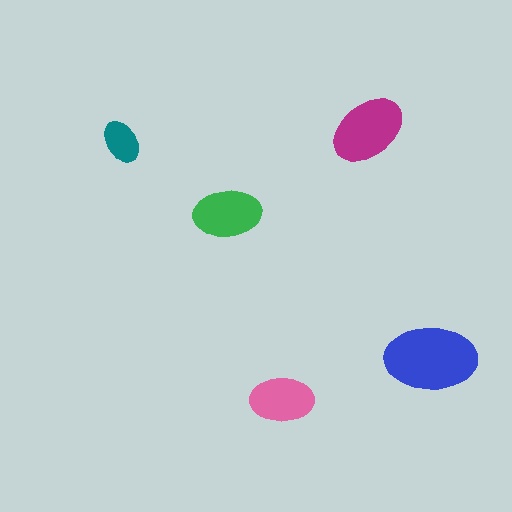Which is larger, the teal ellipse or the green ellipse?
The green one.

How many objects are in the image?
There are 5 objects in the image.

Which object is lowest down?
The pink ellipse is bottommost.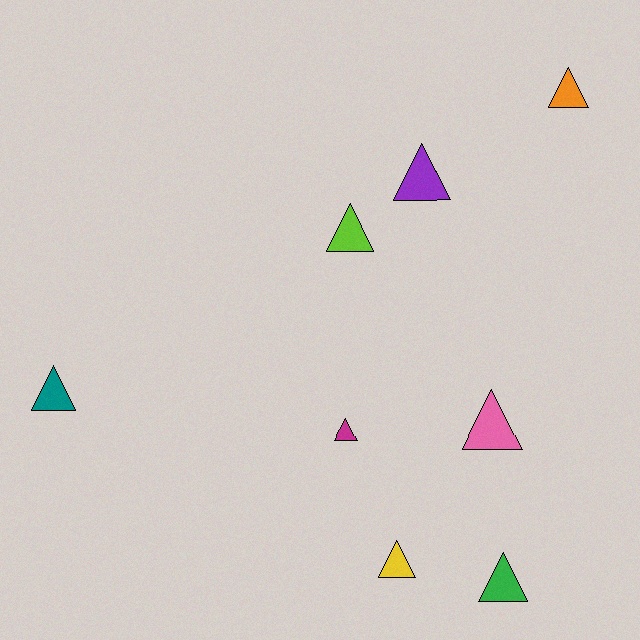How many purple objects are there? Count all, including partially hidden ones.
There is 1 purple object.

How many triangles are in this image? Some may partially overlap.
There are 8 triangles.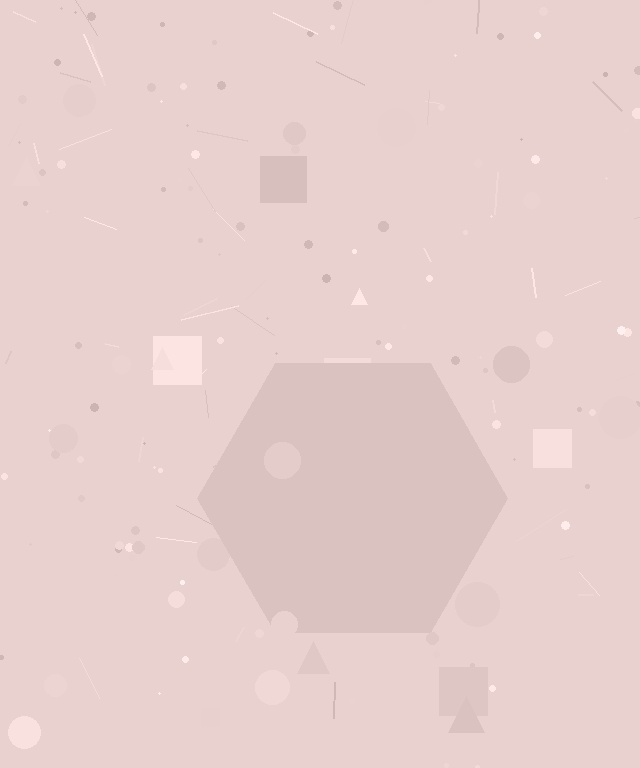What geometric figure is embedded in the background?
A hexagon is embedded in the background.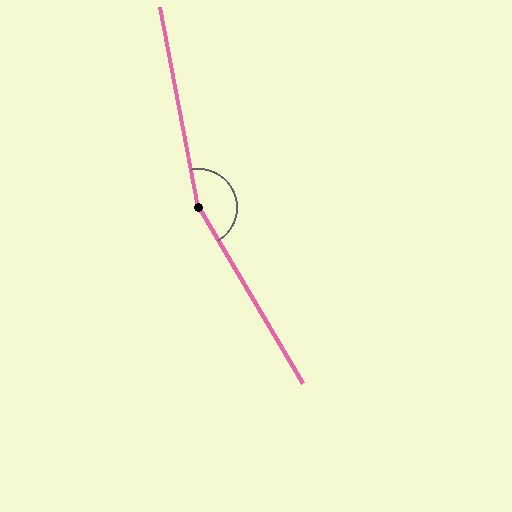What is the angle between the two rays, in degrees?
Approximately 160 degrees.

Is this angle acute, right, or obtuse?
It is obtuse.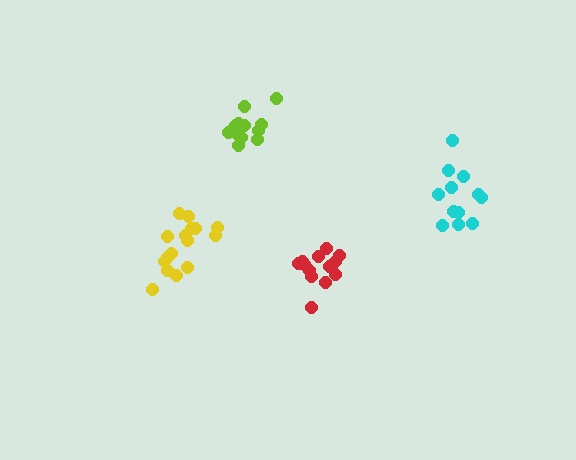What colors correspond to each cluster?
The clusters are colored: yellow, red, cyan, lime.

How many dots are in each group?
Group 1: 16 dots, Group 2: 13 dots, Group 3: 13 dots, Group 4: 13 dots (55 total).